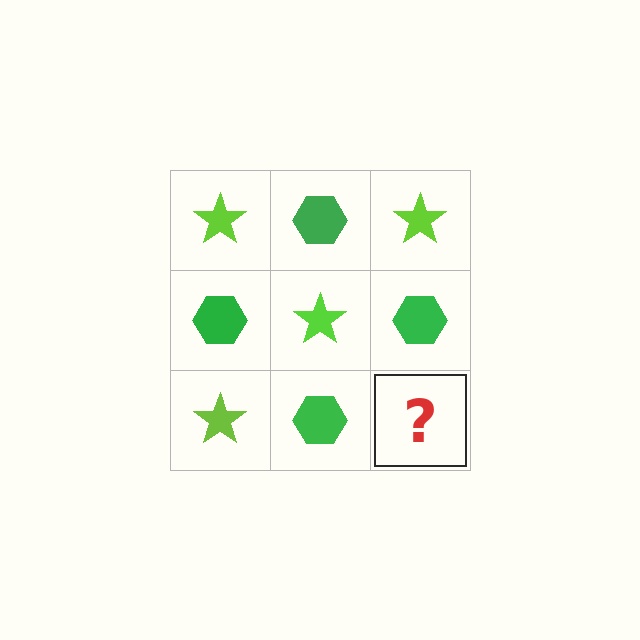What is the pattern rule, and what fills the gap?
The rule is that it alternates lime star and green hexagon in a checkerboard pattern. The gap should be filled with a lime star.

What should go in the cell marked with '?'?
The missing cell should contain a lime star.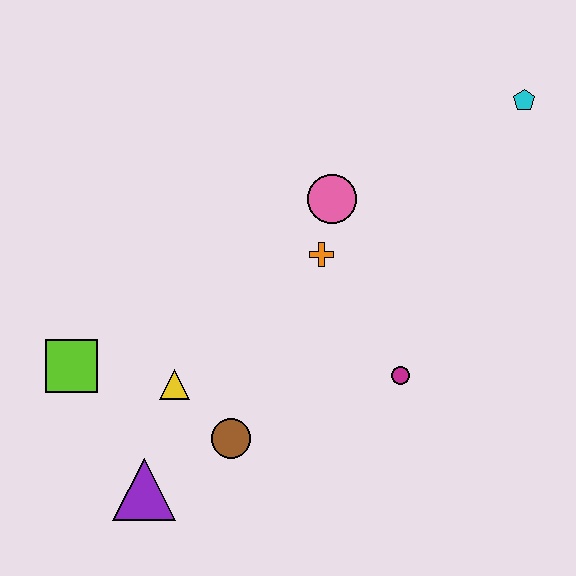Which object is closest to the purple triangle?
The brown circle is closest to the purple triangle.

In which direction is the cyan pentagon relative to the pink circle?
The cyan pentagon is to the right of the pink circle.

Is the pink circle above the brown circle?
Yes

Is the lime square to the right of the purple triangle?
No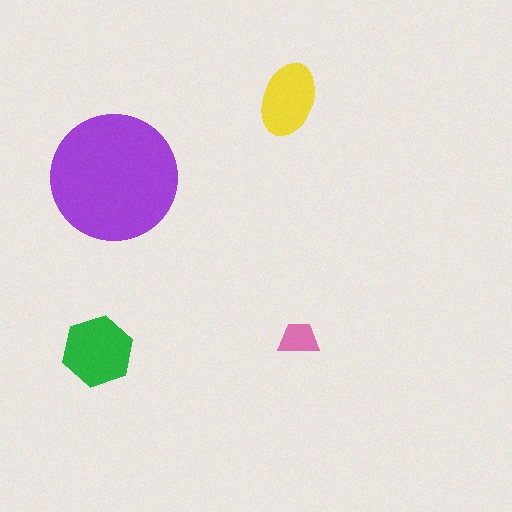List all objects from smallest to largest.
The pink trapezoid, the yellow ellipse, the green hexagon, the purple circle.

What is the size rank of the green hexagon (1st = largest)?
2nd.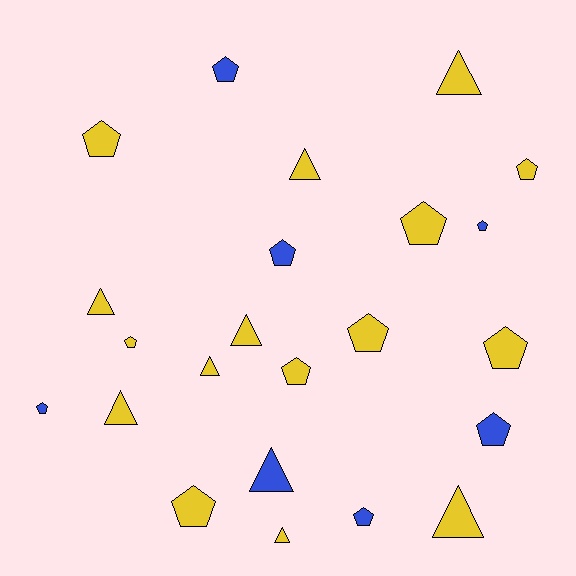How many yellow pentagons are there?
There are 8 yellow pentagons.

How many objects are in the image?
There are 23 objects.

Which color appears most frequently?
Yellow, with 16 objects.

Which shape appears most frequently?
Pentagon, with 14 objects.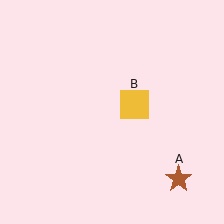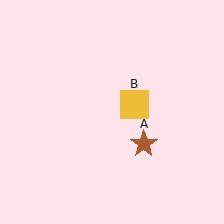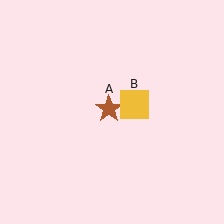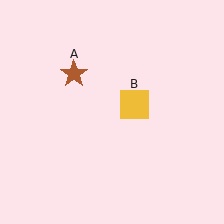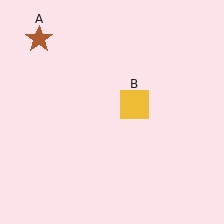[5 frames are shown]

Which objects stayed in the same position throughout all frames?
Yellow square (object B) remained stationary.